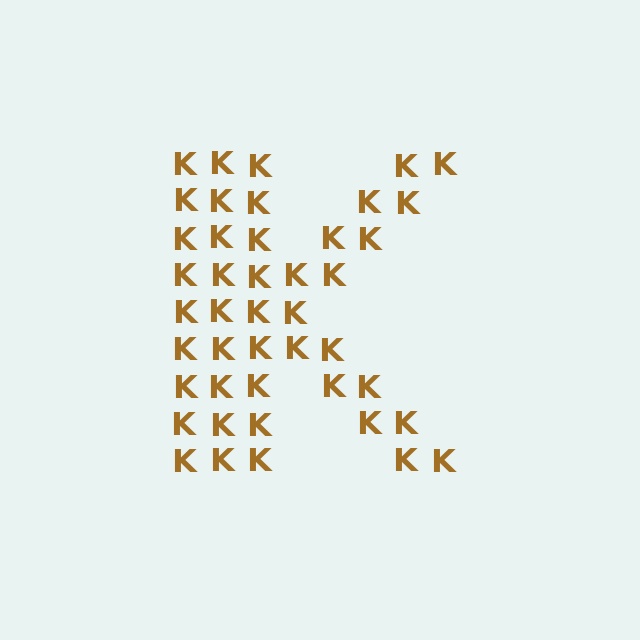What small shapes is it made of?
It is made of small letter K's.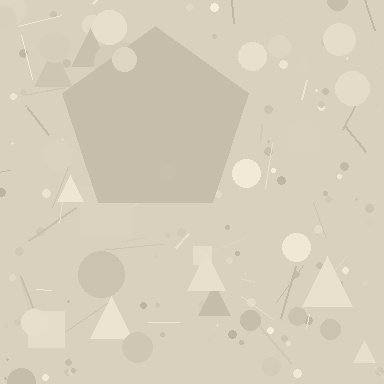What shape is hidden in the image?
A pentagon is hidden in the image.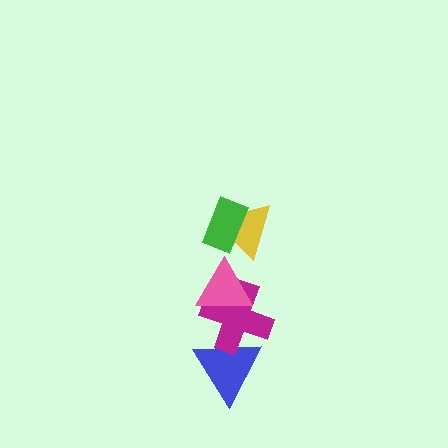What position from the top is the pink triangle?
The pink triangle is 3rd from the top.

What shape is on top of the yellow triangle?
The green rectangle is on top of the yellow triangle.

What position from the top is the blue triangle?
The blue triangle is 5th from the top.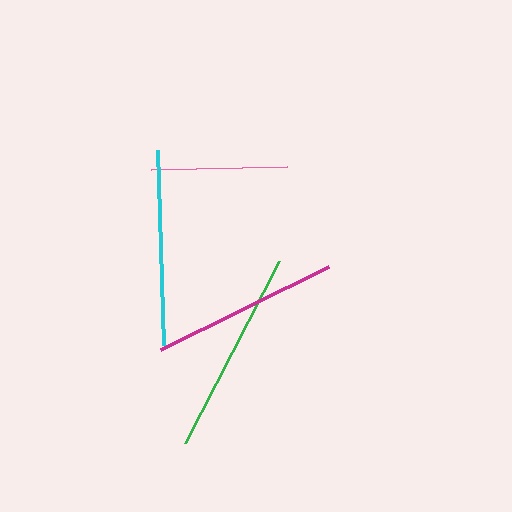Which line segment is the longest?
The green line is the longest at approximately 205 pixels.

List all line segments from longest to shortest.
From longest to shortest: green, cyan, magenta, pink.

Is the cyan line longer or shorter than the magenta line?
The cyan line is longer than the magenta line.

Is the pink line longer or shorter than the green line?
The green line is longer than the pink line.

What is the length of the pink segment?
The pink segment is approximately 136 pixels long.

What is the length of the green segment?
The green segment is approximately 205 pixels long.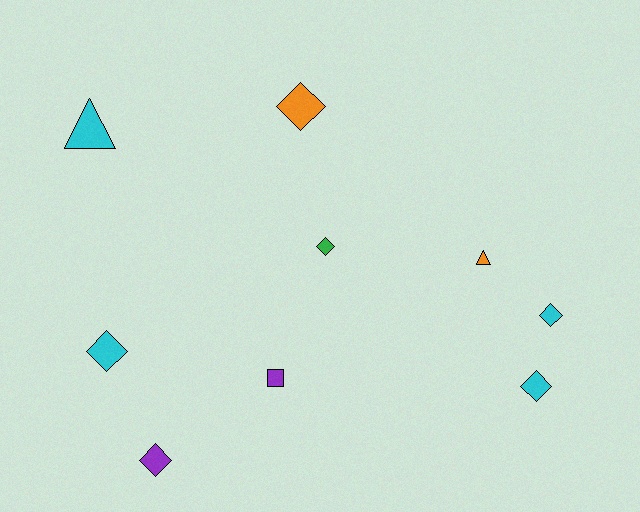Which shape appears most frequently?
Diamond, with 6 objects.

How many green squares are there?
There are no green squares.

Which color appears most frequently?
Cyan, with 4 objects.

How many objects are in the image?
There are 9 objects.